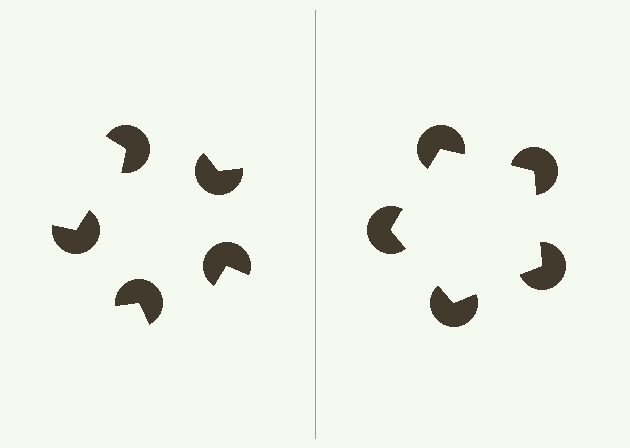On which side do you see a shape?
An illusory pentagon appears on the right side. On the left side the wedge cuts are rotated, so no coherent shape forms.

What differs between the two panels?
The pac-man discs are positioned identically on both sides; only the wedge orientations differ. On the right they align to a pentagon; on the left they are misaligned.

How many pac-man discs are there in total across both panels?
10 — 5 on each side.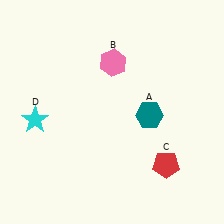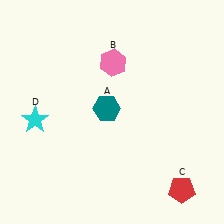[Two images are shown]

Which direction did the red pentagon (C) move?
The red pentagon (C) moved down.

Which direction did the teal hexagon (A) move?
The teal hexagon (A) moved left.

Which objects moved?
The objects that moved are: the teal hexagon (A), the red pentagon (C).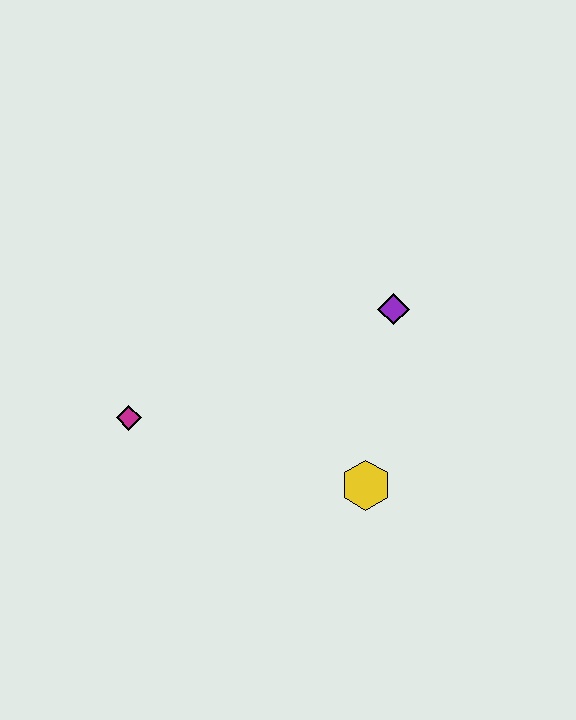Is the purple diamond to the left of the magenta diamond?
No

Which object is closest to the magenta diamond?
The yellow hexagon is closest to the magenta diamond.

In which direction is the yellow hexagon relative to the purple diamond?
The yellow hexagon is below the purple diamond.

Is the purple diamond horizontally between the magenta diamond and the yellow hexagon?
No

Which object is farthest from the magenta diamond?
The purple diamond is farthest from the magenta diamond.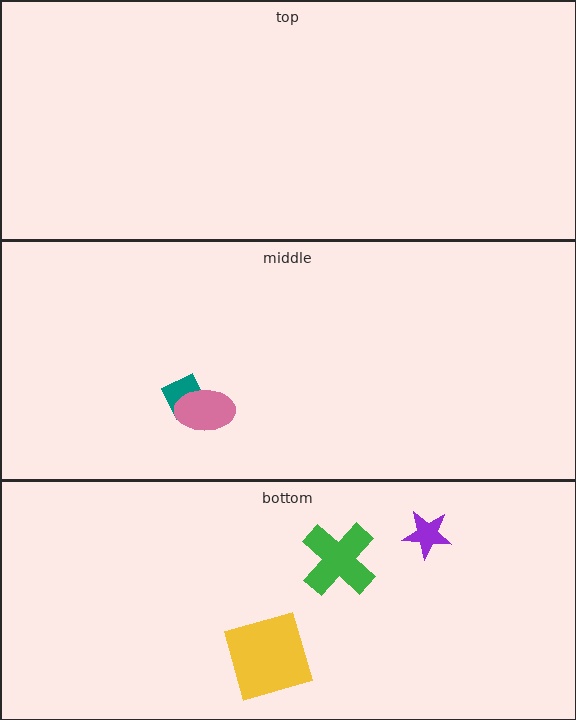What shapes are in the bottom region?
The green cross, the yellow square, the purple star.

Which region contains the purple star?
The bottom region.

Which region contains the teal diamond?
The middle region.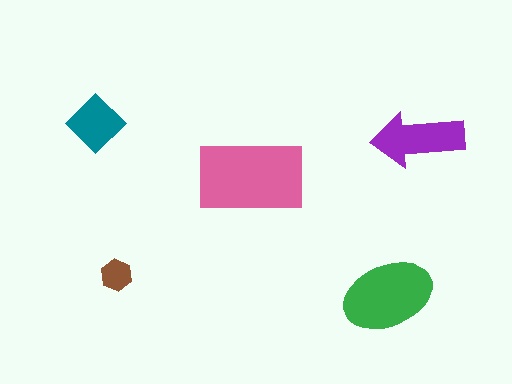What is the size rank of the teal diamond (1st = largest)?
4th.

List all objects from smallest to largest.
The brown hexagon, the teal diamond, the purple arrow, the green ellipse, the pink rectangle.